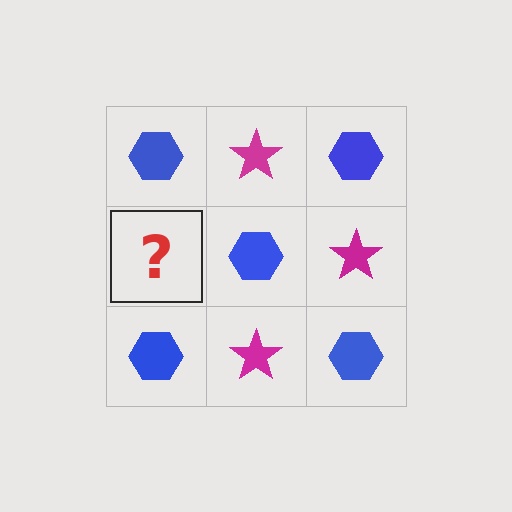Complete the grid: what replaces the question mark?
The question mark should be replaced with a magenta star.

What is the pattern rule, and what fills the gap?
The rule is that it alternates blue hexagon and magenta star in a checkerboard pattern. The gap should be filled with a magenta star.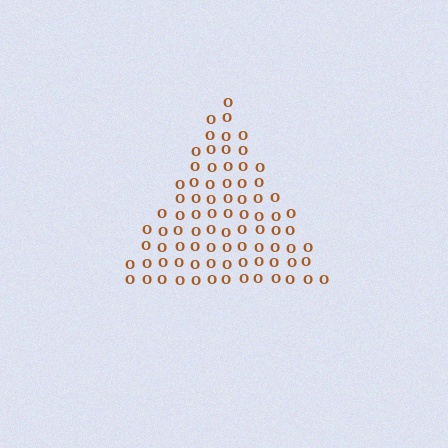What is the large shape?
The large shape is a triangle.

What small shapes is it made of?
It is made of small letter O's.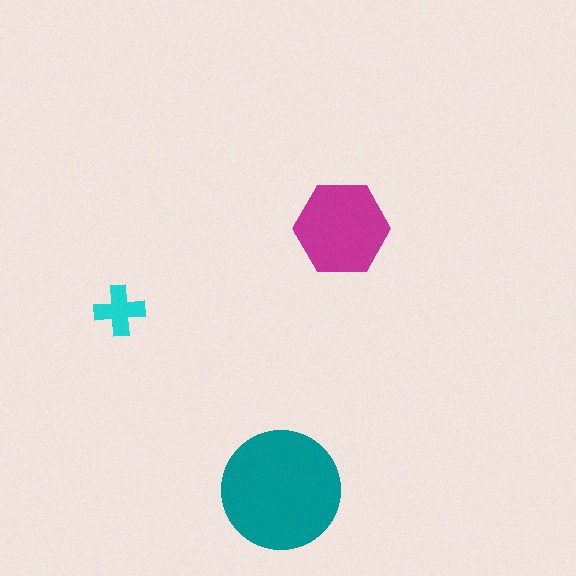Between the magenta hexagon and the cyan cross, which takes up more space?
The magenta hexagon.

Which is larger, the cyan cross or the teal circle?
The teal circle.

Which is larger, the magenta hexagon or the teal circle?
The teal circle.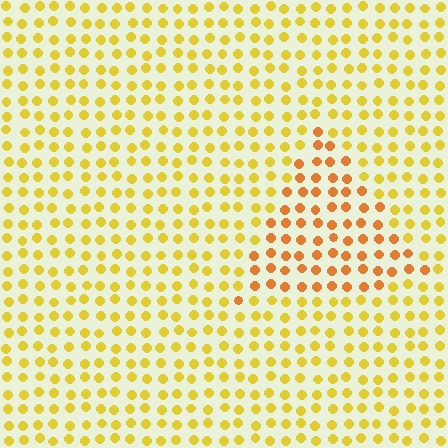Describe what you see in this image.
The image is filled with small yellow elements in a uniform arrangement. A triangle-shaped region is visible where the elements are tinted to a slightly different hue, forming a subtle color boundary.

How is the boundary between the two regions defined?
The boundary is defined purely by a slight shift in hue (about 28 degrees). Spacing, size, and orientation are identical on both sides.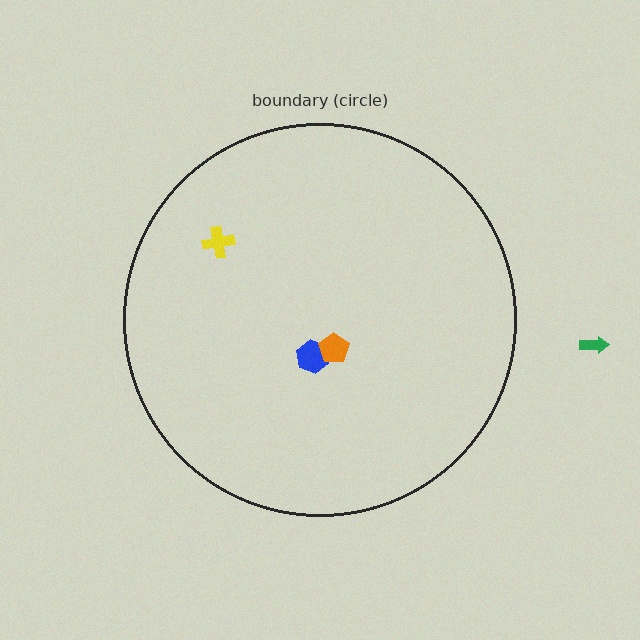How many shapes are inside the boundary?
3 inside, 1 outside.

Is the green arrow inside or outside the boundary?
Outside.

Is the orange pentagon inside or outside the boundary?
Inside.